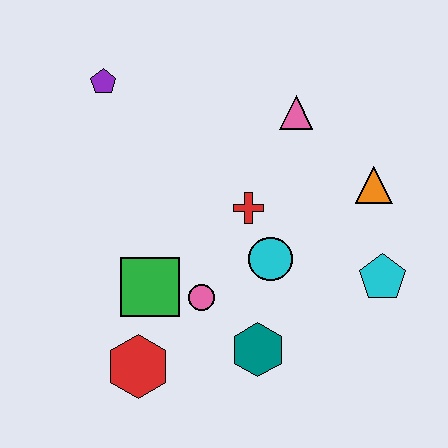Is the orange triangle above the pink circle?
Yes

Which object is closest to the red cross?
The cyan circle is closest to the red cross.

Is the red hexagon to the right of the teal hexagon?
No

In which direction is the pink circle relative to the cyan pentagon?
The pink circle is to the left of the cyan pentagon.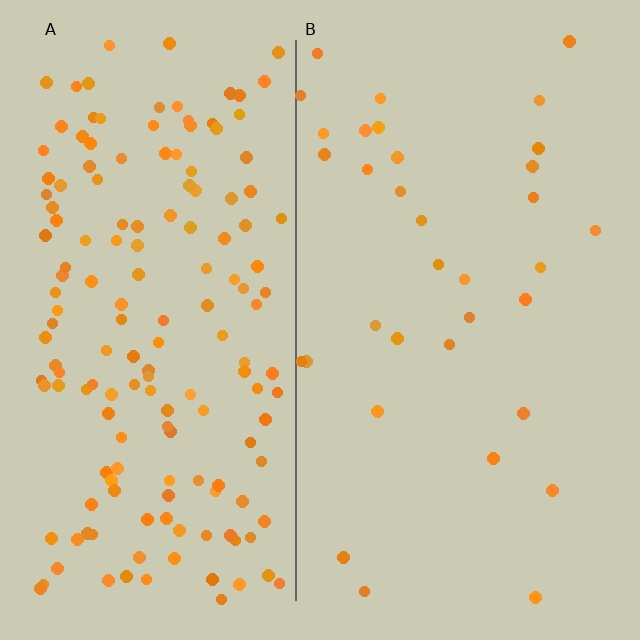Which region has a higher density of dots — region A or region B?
A (the left).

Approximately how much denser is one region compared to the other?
Approximately 4.8× — region A over region B.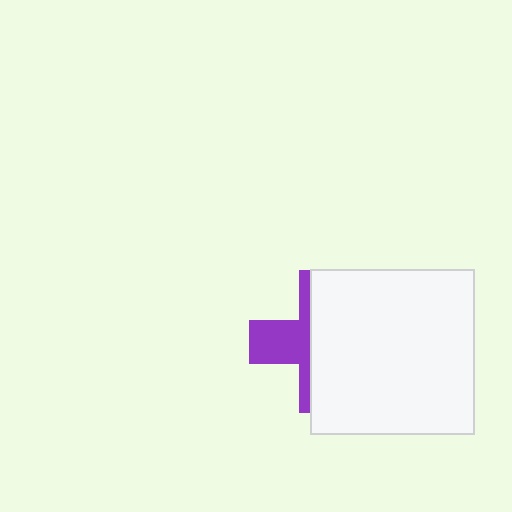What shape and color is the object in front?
The object in front is a white square.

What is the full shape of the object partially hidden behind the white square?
The partially hidden object is a purple cross.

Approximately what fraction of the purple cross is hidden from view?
Roughly 65% of the purple cross is hidden behind the white square.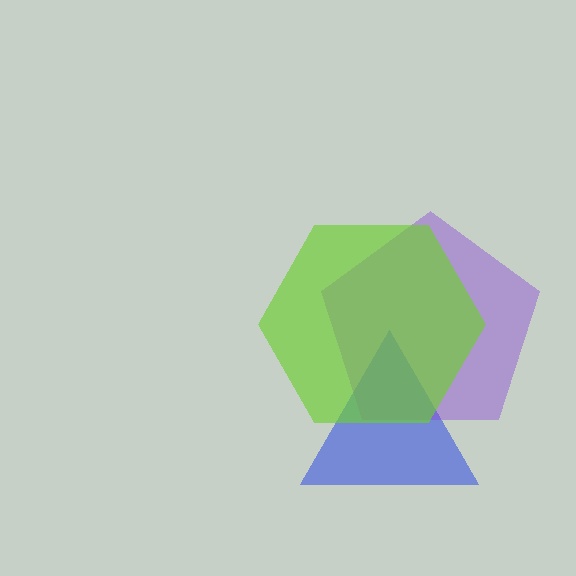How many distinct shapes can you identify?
There are 3 distinct shapes: a blue triangle, a purple pentagon, a lime hexagon.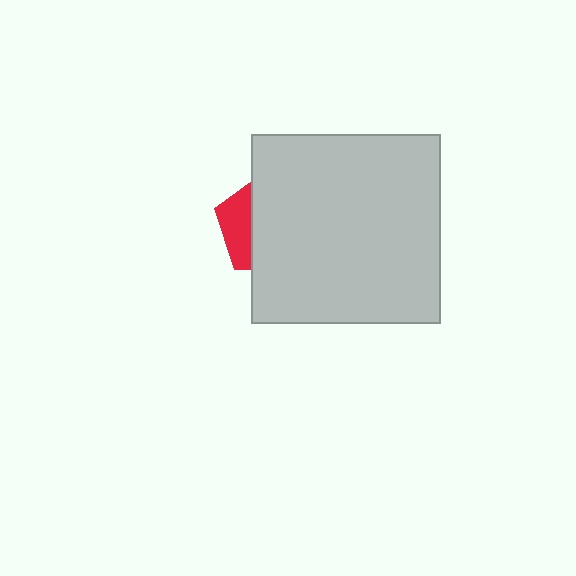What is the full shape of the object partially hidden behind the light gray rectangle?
The partially hidden object is a red pentagon.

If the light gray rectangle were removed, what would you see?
You would see the complete red pentagon.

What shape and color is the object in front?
The object in front is a light gray rectangle.